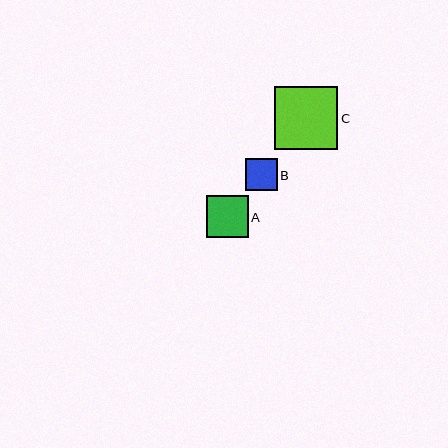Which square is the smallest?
Square B is the smallest with a size of approximately 32 pixels.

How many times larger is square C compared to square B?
Square C is approximately 2.0 times the size of square B.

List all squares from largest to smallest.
From largest to smallest: C, A, B.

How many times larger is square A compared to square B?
Square A is approximately 1.3 times the size of square B.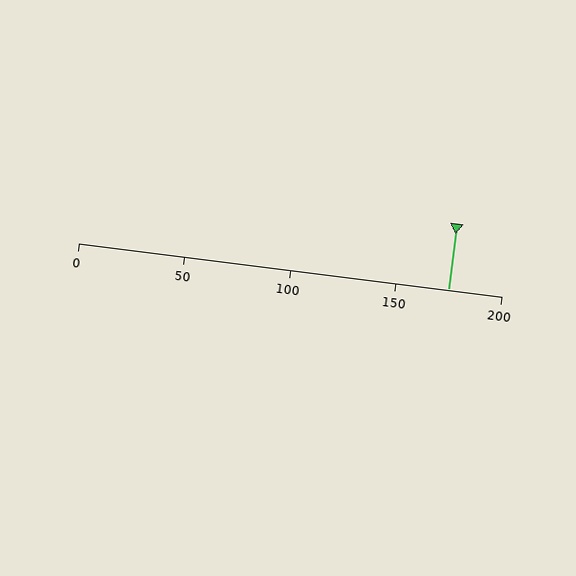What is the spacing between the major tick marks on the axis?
The major ticks are spaced 50 apart.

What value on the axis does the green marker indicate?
The marker indicates approximately 175.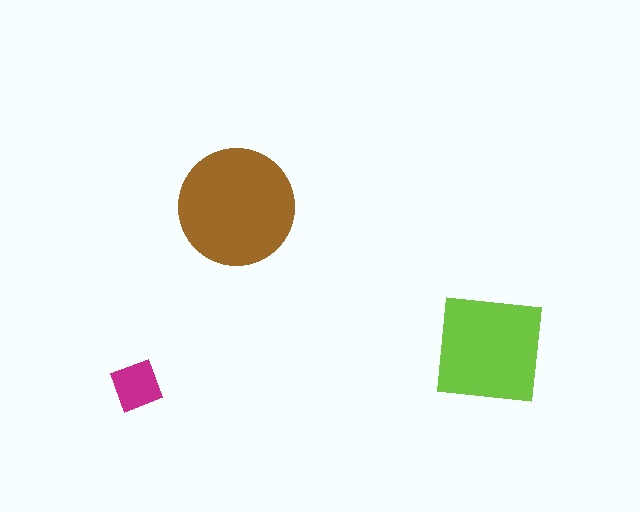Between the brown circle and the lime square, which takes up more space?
The brown circle.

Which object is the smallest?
The magenta diamond.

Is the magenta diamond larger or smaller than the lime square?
Smaller.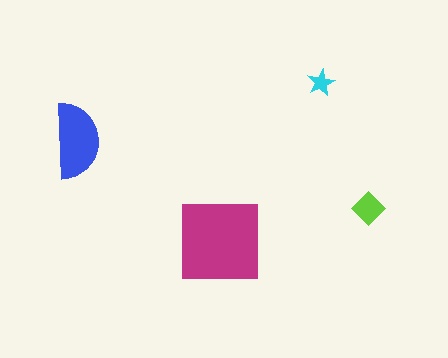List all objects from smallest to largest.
The cyan star, the lime diamond, the blue semicircle, the magenta square.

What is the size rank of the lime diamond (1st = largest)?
3rd.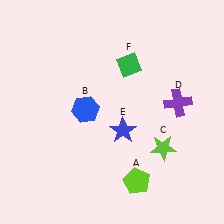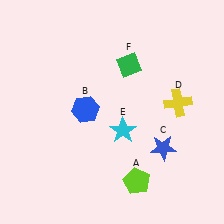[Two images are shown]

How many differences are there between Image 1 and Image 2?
There are 3 differences between the two images.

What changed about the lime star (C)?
In Image 1, C is lime. In Image 2, it changed to blue.